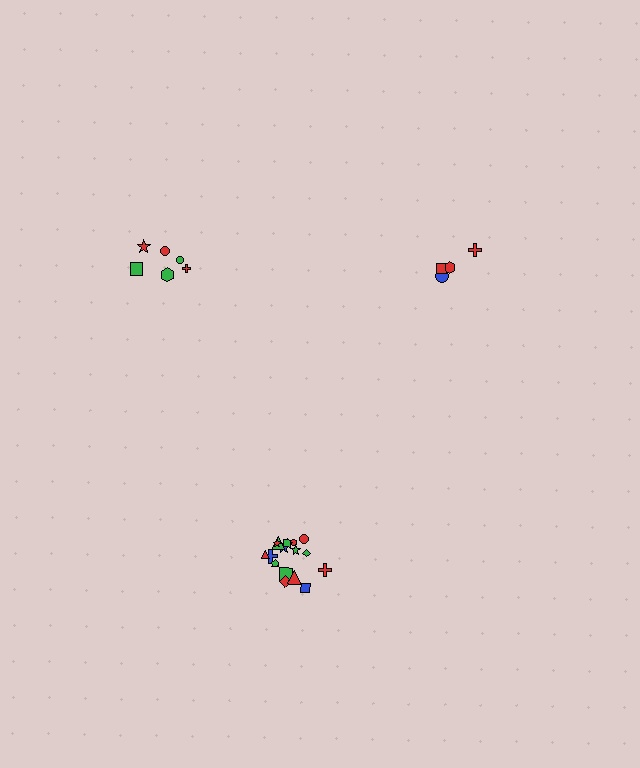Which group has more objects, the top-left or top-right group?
The top-left group.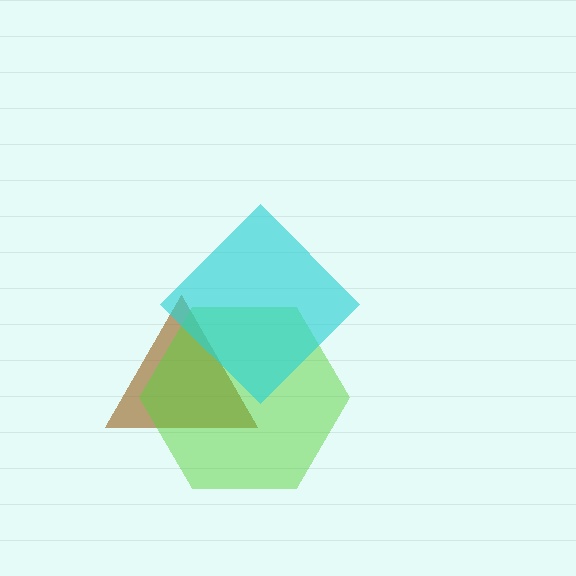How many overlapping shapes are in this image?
There are 3 overlapping shapes in the image.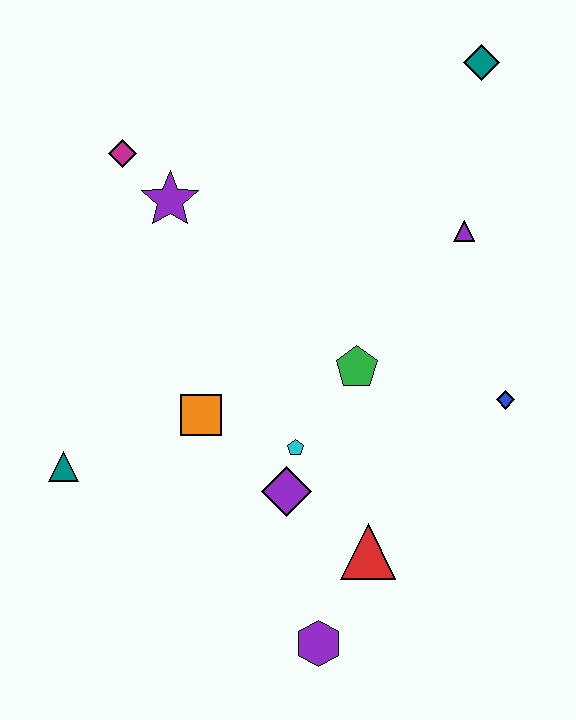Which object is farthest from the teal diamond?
The purple hexagon is farthest from the teal diamond.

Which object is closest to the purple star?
The magenta diamond is closest to the purple star.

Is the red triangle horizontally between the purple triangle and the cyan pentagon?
Yes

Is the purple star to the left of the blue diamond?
Yes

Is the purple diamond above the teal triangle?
No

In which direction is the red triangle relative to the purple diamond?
The red triangle is to the right of the purple diamond.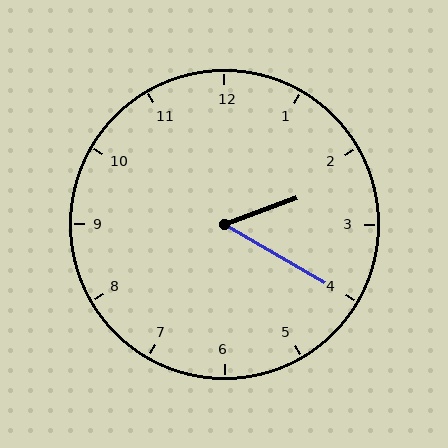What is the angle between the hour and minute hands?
Approximately 50 degrees.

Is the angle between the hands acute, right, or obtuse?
It is acute.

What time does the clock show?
2:20.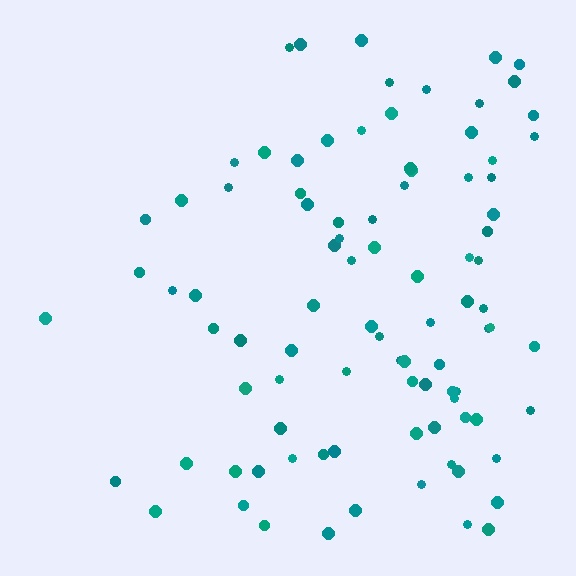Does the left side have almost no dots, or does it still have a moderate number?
Still a moderate number, just noticeably fewer than the right.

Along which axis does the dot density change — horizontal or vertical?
Horizontal.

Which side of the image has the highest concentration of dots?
The right.